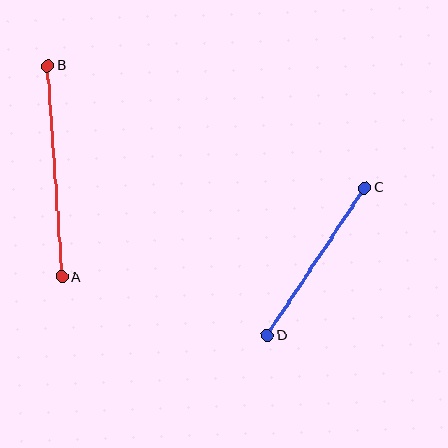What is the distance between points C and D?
The distance is approximately 177 pixels.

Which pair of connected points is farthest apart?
Points A and B are farthest apart.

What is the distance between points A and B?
The distance is approximately 212 pixels.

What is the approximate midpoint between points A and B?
The midpoint is at approximately (55, 171) pixels.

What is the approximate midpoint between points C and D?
The midpoint is at approximately (316, 262) pixels.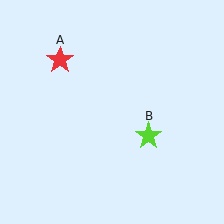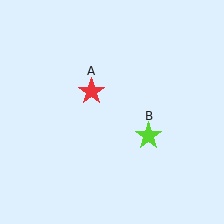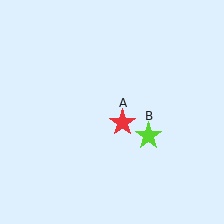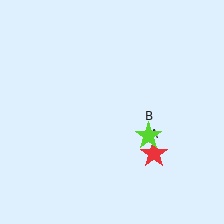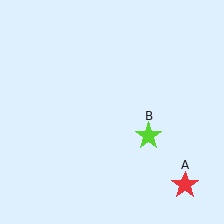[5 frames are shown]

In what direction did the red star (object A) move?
The red star (object A) moved down and to the right.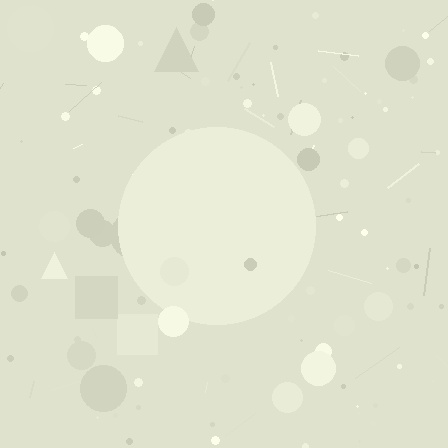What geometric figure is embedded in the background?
A circle is embedded in the background.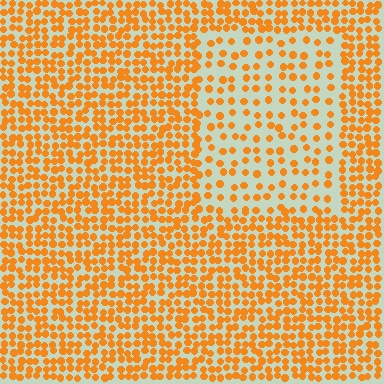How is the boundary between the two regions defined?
The boundary is defined by a change in element density (approximately 2.1x ratio). All elements are the same color, size, and shape.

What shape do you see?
I see a rectangle.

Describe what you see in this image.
The image contains small orange elements arranged at two different densities. A rectangle-shaped region is visible where the elements are less densely packed than the surrounding area.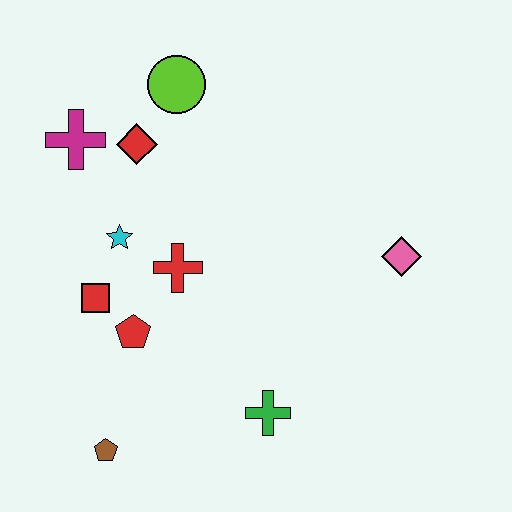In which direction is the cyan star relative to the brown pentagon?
The cyan star is above the brown pentagon.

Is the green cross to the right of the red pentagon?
Yes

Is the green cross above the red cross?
No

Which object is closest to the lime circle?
The red diamond is closest to the lime circle.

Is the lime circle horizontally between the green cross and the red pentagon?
Yes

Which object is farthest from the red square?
The pink diamond is farthest from the red square.